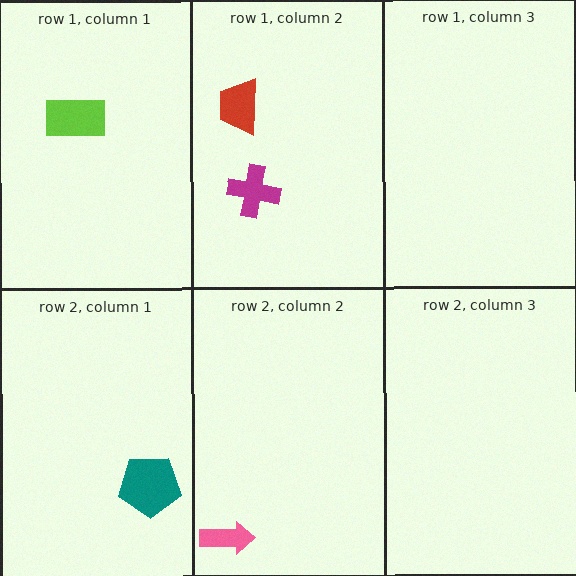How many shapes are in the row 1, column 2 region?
2.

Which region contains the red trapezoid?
The row 1, column 2 region.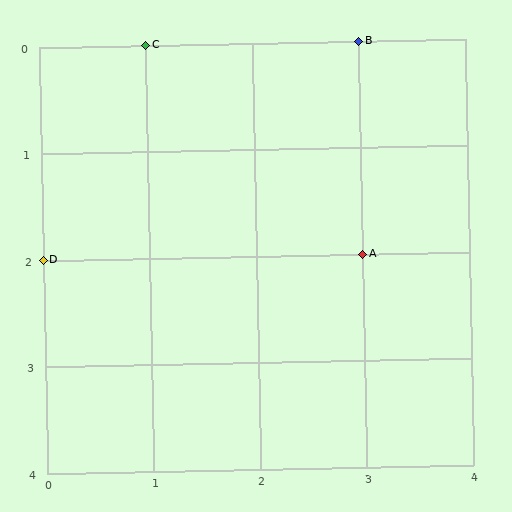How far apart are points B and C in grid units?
Points B and C are 2 columns apart.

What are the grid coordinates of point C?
Point C is at grid coordinates (1, 0).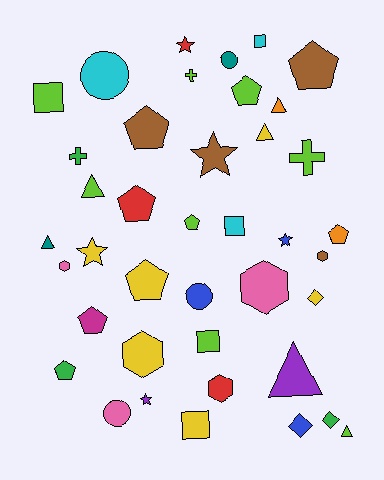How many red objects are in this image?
There are 3 red objects.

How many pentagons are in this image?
There are 9 pentagons.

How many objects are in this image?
There are 40 objects.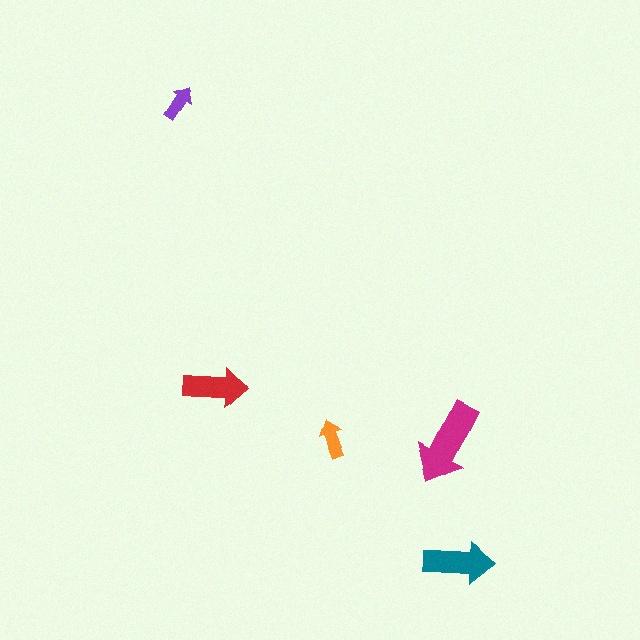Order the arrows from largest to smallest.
the magenta one, the teal one, the red one, the orange one, the purple one.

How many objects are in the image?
There are 5 objects in the image.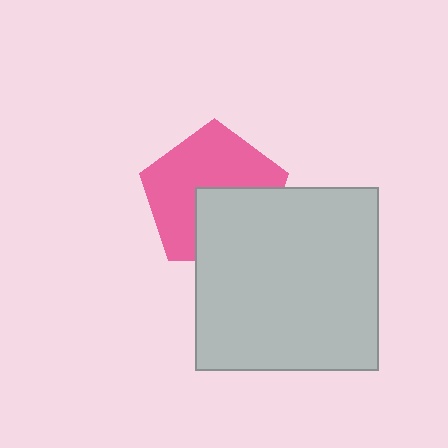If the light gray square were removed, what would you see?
You would see the complete pink pentagon.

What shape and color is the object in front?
The object in front is a light gray square.